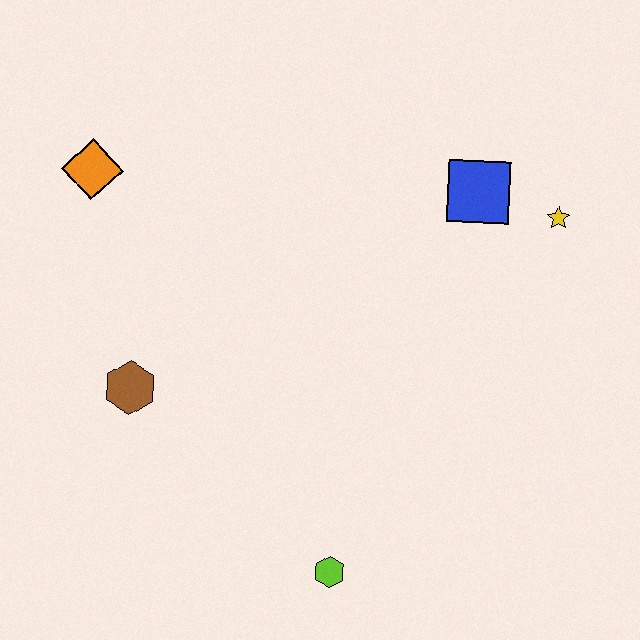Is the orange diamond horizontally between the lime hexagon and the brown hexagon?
No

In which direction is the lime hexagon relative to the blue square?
The lime hexagon is below the blue square.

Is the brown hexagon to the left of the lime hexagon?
Yes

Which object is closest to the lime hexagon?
The brown hexagon is closest to the lime hexagon.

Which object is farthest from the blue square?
The lime hexagon is farthest from the blue square.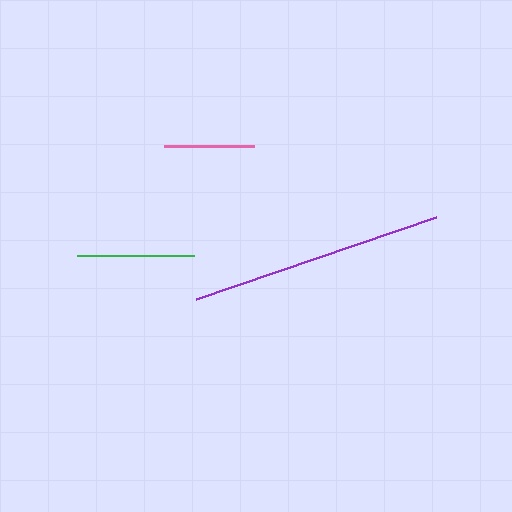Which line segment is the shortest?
The pink line is the shortest at approximately 90 pixels.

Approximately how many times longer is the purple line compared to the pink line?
The purple line is approximately 2.8 times the length of the pink line.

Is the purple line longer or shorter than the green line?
The purple line is longer than the green line.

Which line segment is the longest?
The purple line is the longest at approximately 254 pixels.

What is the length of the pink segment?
The pink segment is approximately 90 pixels long.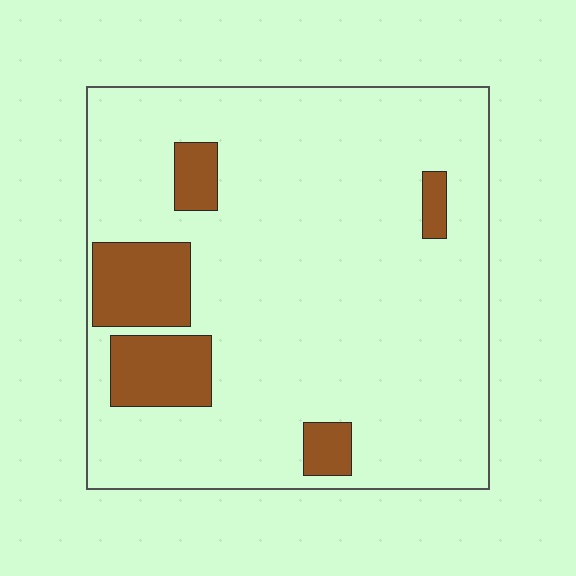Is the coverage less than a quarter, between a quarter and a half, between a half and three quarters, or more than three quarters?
Less than a quarter.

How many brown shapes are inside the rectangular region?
5.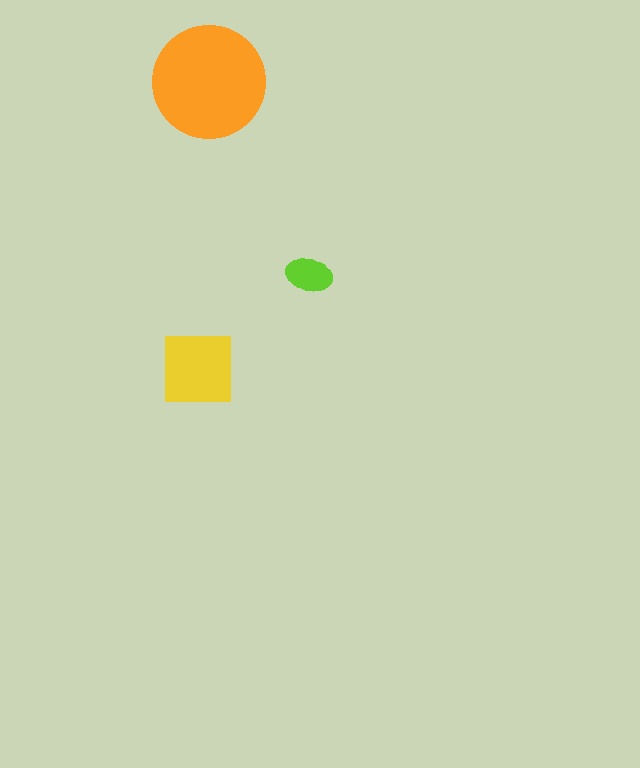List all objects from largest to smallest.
The orange circle, the yellow square, the lime ellipse.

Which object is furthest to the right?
The lime ellipse is rightmost.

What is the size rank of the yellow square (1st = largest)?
2nd.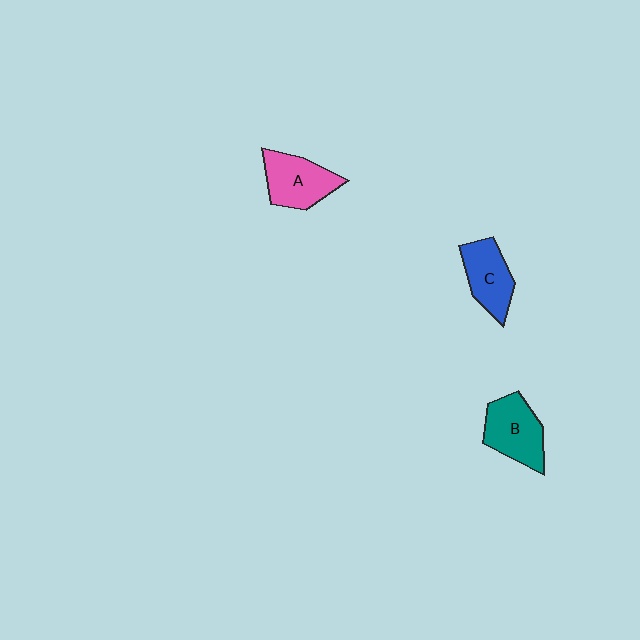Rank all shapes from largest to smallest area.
From largest to smallest: B (teal), A (pink), C (blue).